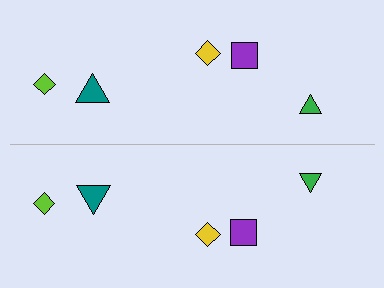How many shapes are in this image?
There are 10 shapes in this image.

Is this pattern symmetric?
Yes, this pattern has bilateral (reflection) symmetry.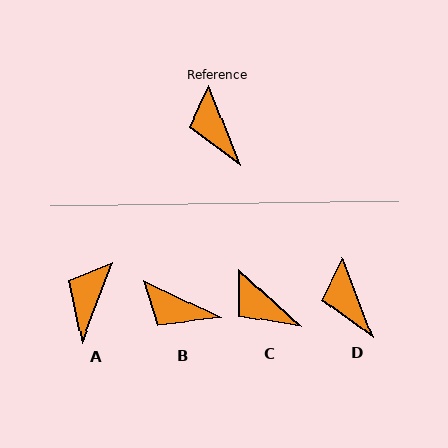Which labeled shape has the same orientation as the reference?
D.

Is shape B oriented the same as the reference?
No, it is off by about 43 degrees.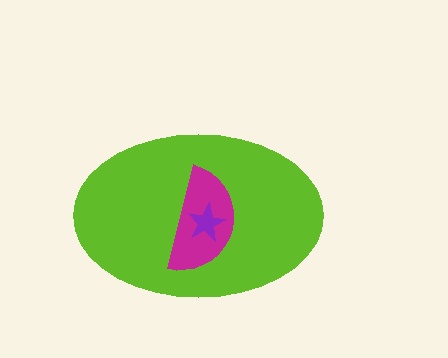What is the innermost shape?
The purple star.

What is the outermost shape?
The lime ellipse.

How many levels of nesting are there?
3.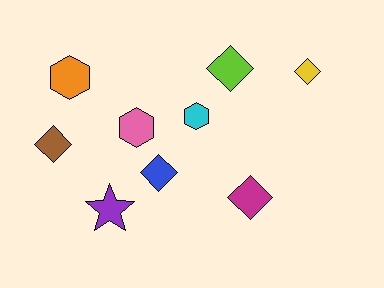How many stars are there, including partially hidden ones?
There is 1 star.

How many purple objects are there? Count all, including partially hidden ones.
There is 1 purple object.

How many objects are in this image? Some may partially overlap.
There are 9 objects.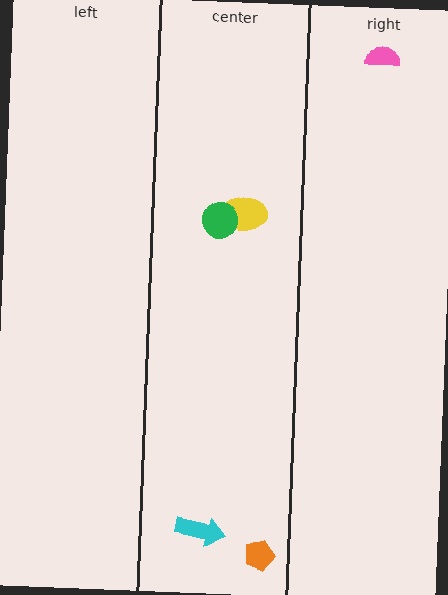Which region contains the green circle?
The center region.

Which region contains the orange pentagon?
The center region.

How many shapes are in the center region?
4.